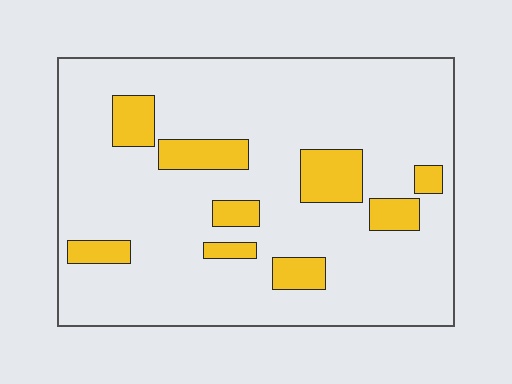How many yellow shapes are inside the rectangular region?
9.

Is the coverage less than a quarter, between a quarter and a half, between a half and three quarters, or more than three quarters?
Less than a quarter.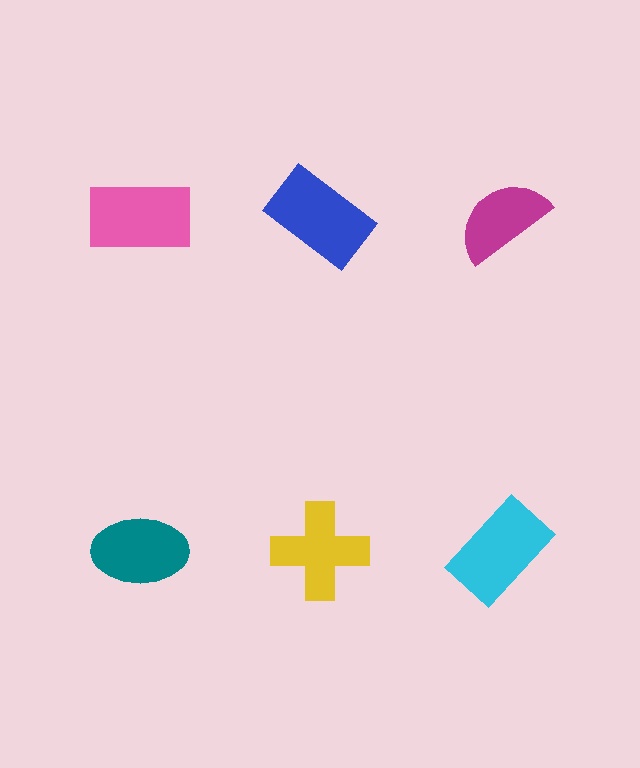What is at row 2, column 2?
A yellow cross.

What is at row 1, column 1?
A pink rectangle.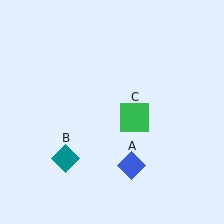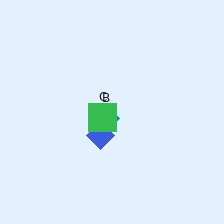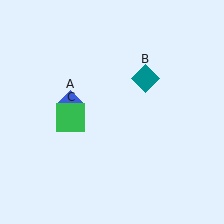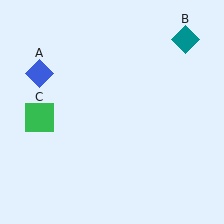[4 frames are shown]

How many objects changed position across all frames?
3 objects changed position: blue diamond (object A), teal diamond (object B), green square (object C).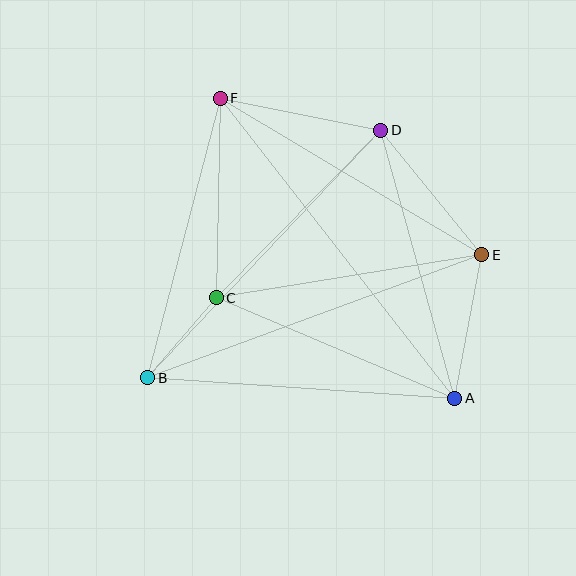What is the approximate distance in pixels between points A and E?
The distance between A and E is approximately 146 pixels.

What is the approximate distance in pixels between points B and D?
The distance between B and D is approximately 340 pixels.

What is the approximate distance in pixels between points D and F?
The distance between D and F is approximately 164 pixels.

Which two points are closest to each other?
Points B and C are closest to each other.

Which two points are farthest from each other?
Points A and F are farthest from each other.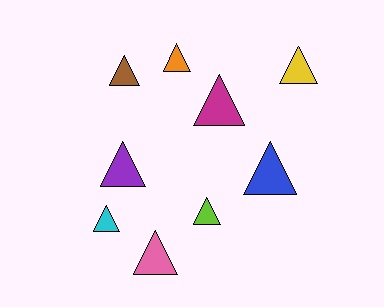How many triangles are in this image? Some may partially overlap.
There are 9 triangles.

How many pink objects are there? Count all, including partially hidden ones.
There is 1 pink object.